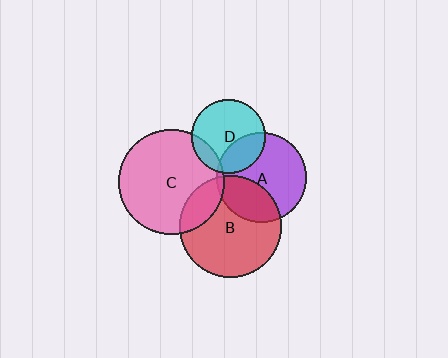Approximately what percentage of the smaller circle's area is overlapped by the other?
Approximately 30%.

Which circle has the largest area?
Circle C (pink).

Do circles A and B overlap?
Yes.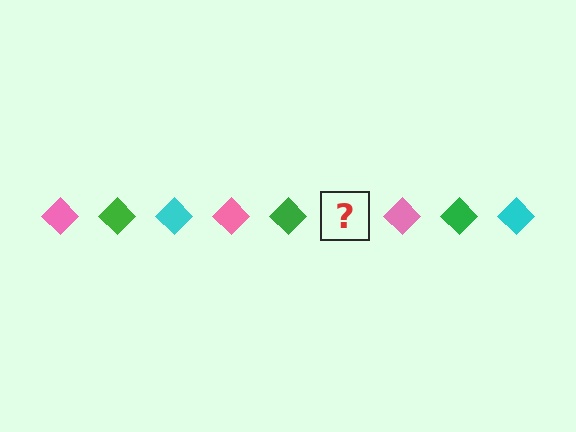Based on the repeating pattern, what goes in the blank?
The blank should be a cyan diamond.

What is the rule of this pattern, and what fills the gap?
The rule is that the pattern cycles through pink, green, cyan diamonds. The gap should be filled with a cyan diamond.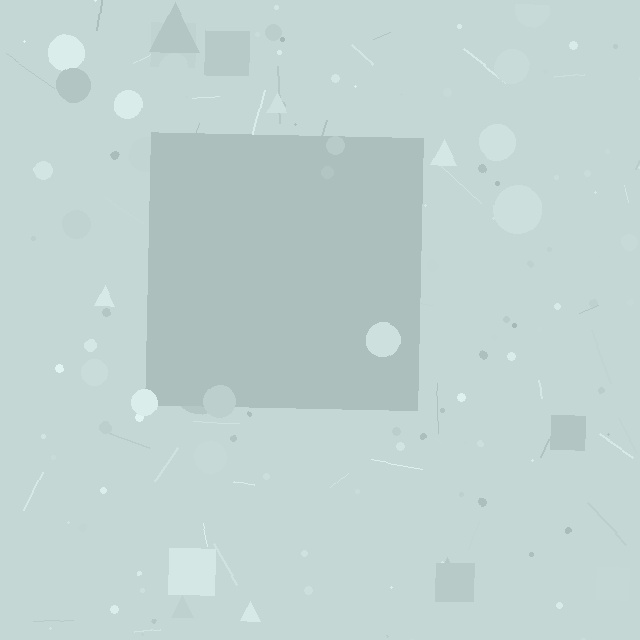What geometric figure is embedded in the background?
A square is embedded in the background.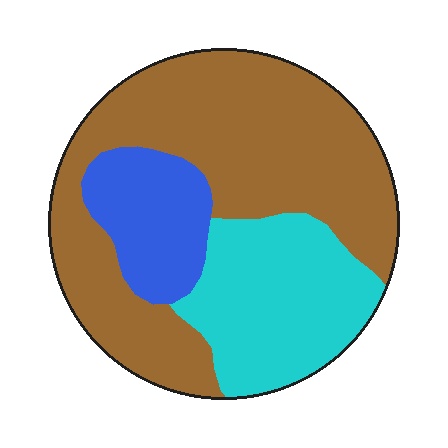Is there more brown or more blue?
Brown.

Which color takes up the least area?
Blue, at roughly 15%.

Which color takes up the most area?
Brown, at roughly 60%.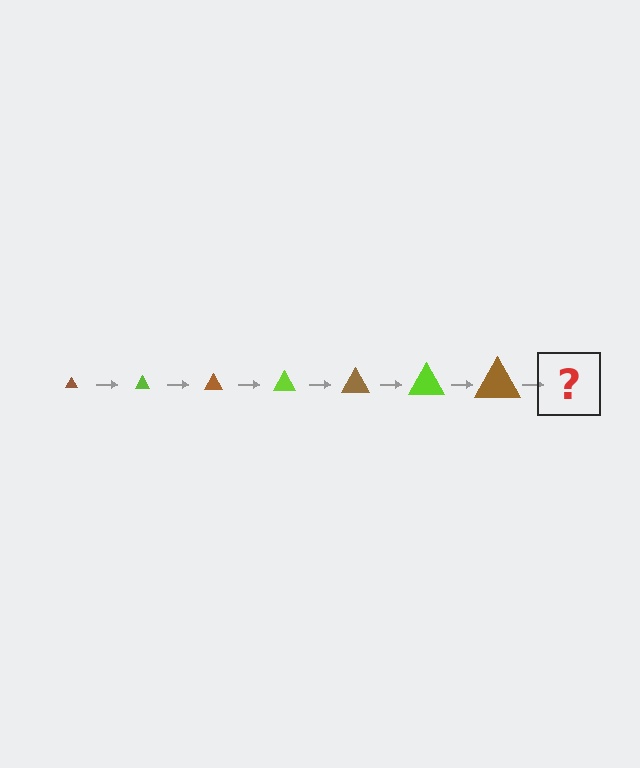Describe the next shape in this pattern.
It should be a lime triangle, larger than the previous one.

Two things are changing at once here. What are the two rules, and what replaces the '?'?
The two rules are that the triangle grows larger each step and the color cycles through brown and lime. The '?' should be a lime triangle, larger than the previous one.